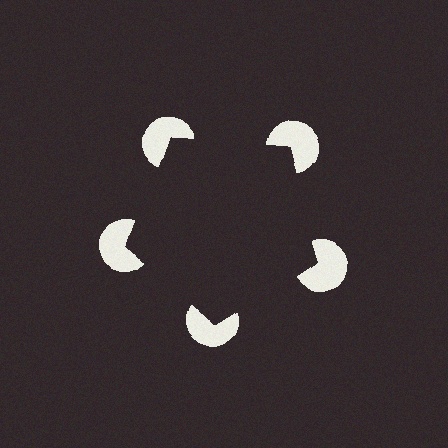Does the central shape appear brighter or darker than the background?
It typically appears slightly darker than the background, even though no actual brightness change is drawn.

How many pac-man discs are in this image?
There are 5 — one at each vertex of the illusory pentagon.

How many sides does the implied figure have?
5 sides.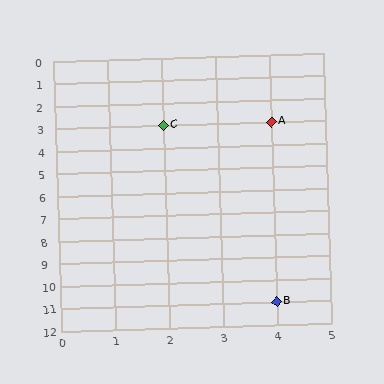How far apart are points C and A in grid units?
Points C and A are 2 columns apart.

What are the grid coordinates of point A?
Point A is at grid coordinates (4, 3).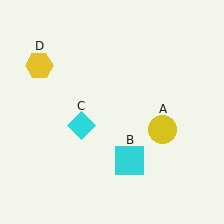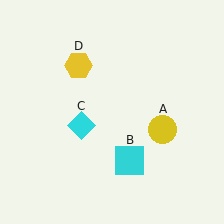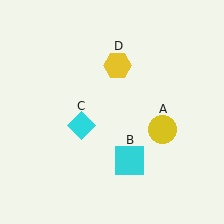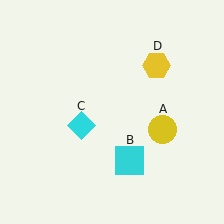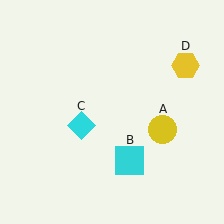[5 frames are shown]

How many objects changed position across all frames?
1 object changed position: yellow hexagon (object D).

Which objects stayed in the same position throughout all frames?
Yellow circle (object A) and cyan square (object B) and cyan diamond (object C) remained stationary.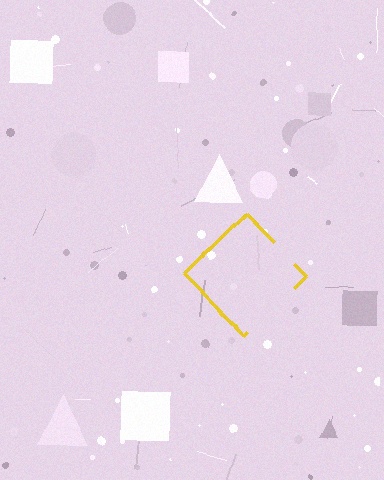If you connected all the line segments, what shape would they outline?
They would outline a diamond.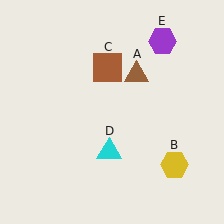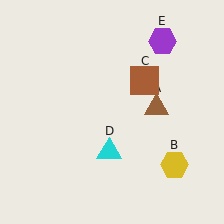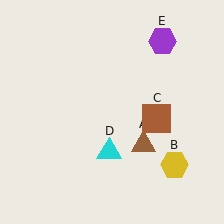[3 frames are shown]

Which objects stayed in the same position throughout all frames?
Yellow hexagon (object B) and cyan triangle (object D) and purple hexagon (object E) remained stationary.